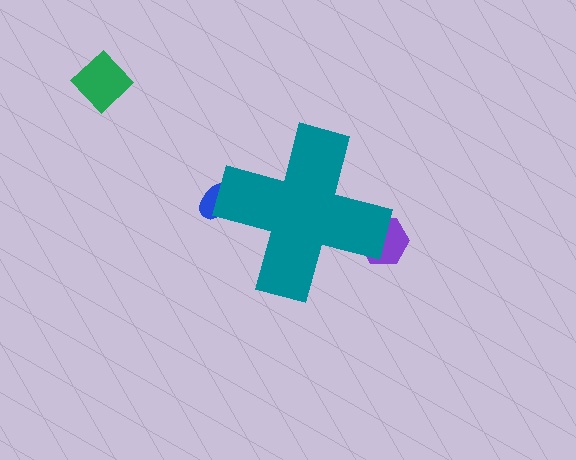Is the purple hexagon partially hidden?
Yes, the purple hexagon is partially hidden behind the teal cross.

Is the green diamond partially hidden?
No, the green diamond is fully visible.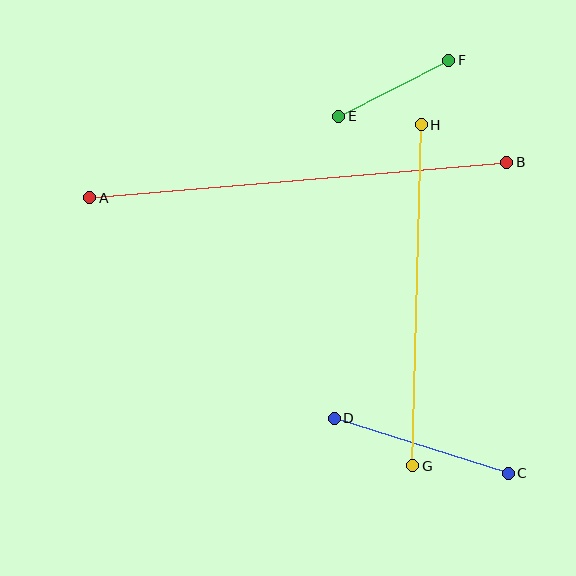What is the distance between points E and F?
The distance is approximately 124 pixels.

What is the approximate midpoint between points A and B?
The midpoint is at approximately (298, 180) pixels.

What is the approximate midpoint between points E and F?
The midpoint is at approximately (394, 88) pixels.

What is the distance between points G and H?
The distance is approximately 341 pixels.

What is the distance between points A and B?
The distance is approximately 419 pixels.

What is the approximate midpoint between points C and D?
The midpoint is at approximately (421, 446) pixels.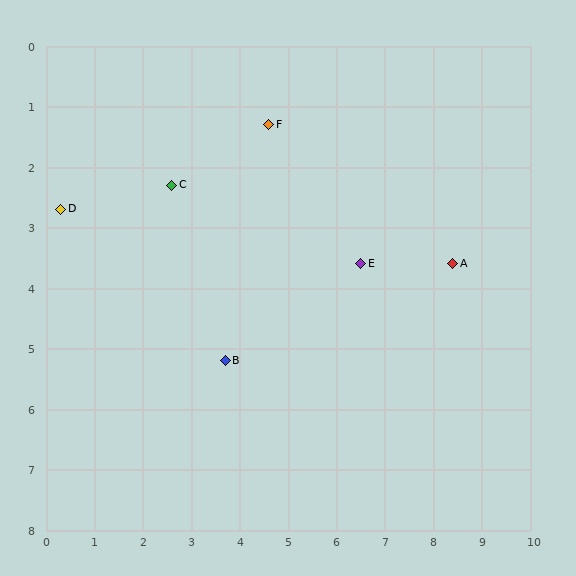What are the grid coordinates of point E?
Point E is at approximately (6.5, 3.6).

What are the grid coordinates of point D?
Point D is at approximately (0.3, 2.7).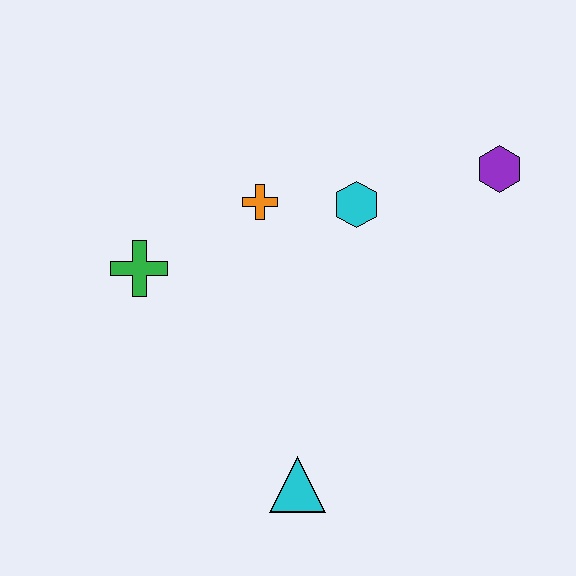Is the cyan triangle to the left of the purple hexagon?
Yes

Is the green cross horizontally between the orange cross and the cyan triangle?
No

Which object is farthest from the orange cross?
The cyan triangle is farthest from the orange cross.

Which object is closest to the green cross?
The orange cross is closest to the green cross.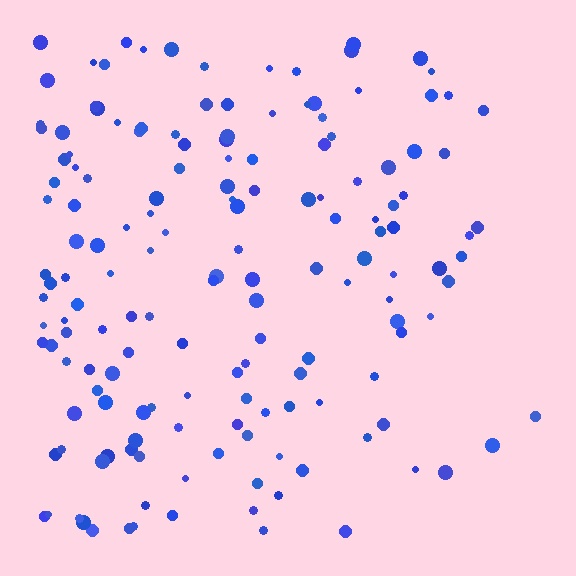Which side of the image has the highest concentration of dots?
The left.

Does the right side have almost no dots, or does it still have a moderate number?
Still a moderate number, just noticeably fewer than the left.